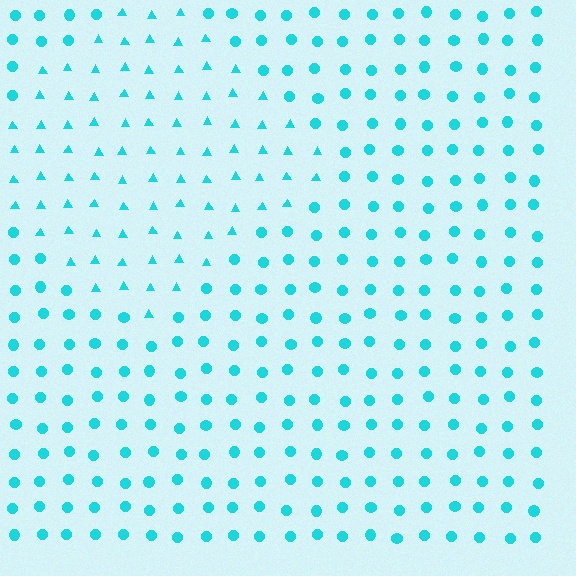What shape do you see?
I see a diamond.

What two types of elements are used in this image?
The image uses triangles inside the diamond region and circles outside it.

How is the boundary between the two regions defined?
The boundary is defined by a change in element shape: triangles inside vs. circles outside. All elements share the same color and spacing.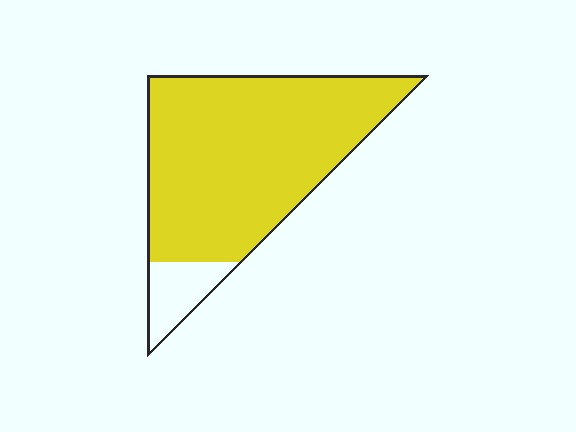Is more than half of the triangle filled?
Yes.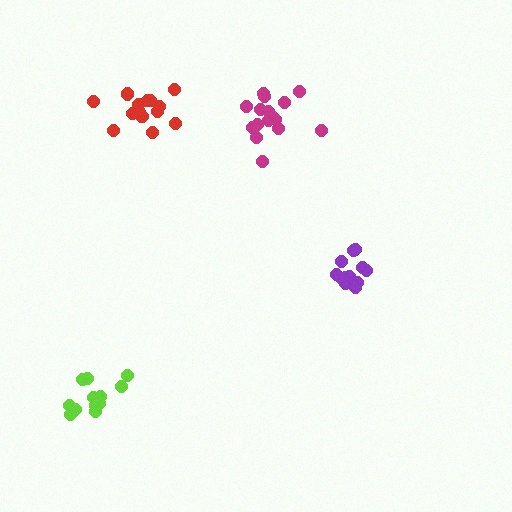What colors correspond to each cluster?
The clusters are colored: purple, magenta, red, lime.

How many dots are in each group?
Group 1: 12 dots, Group 2: 16 dots, Group 3: 15 dots, Group 4: 12 dots (55 total).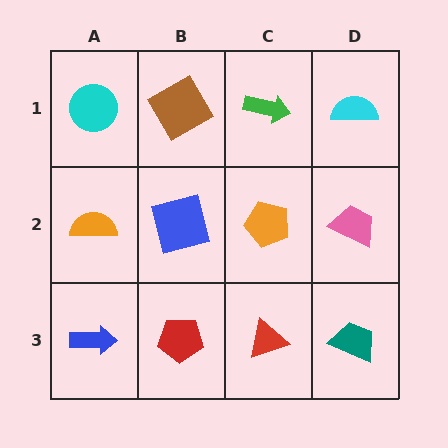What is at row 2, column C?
An orange pentagon.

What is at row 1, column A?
A cyan circle.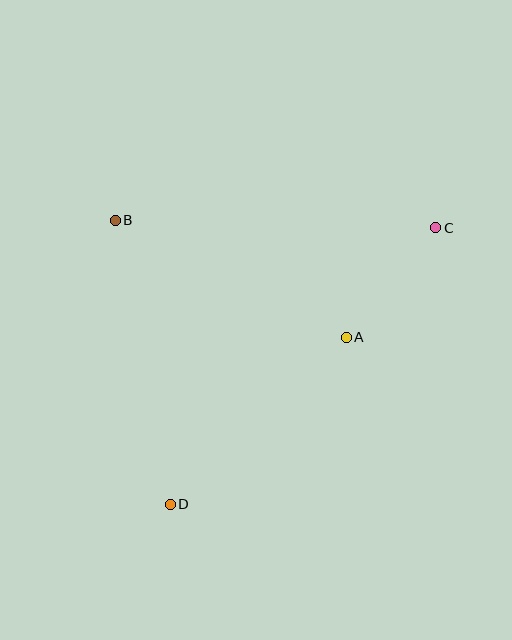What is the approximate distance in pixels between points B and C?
The distance between B and C is approximately 321 pixels.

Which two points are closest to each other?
Points A and C are closest to each other.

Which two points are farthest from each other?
Points C and D are farthest from each other.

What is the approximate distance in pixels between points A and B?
The distance between A and B is approximately 259 pixels.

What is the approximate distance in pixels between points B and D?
The distance between B and D is approximately 289 pixels.